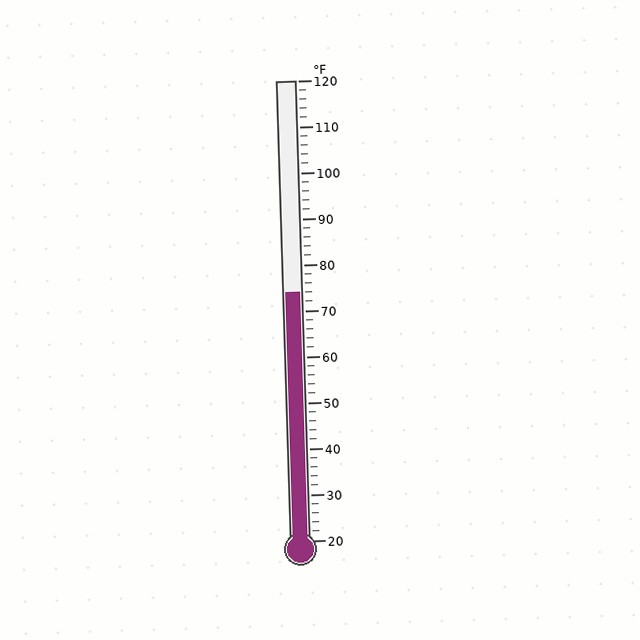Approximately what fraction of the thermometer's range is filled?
The thermometer is filled to approximately 55% of its range.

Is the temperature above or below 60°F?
The temperature is above 60°F.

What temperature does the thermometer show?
The thermometer shows approximately 74°F.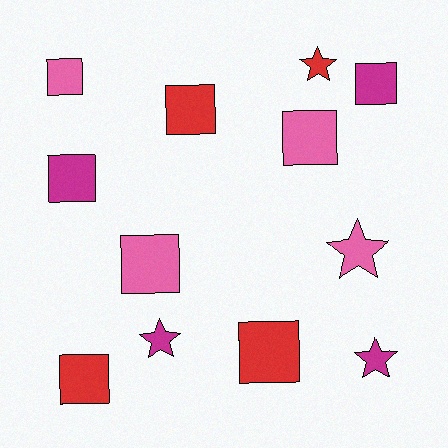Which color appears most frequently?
Pink, with 4 objects.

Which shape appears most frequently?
Square, with 8 objects.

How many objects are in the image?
There are 12 objects.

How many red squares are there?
There are 3 red squares.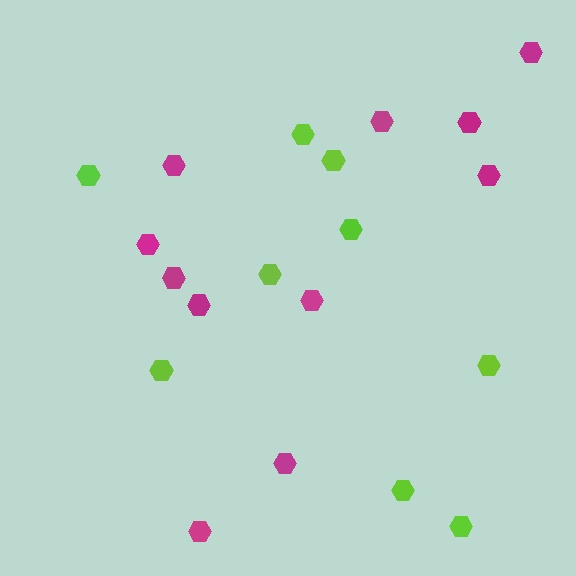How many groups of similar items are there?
There are 2 groups: one group of lime hexagons (9) and one group of magenta hexagons (11).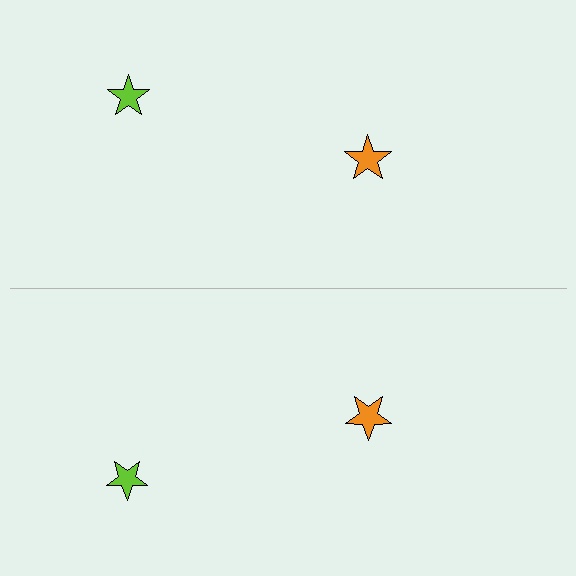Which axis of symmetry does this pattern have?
The pattern has a horizontal axis of symmetry running through the center of the image.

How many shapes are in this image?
There are 4 shapes in this image.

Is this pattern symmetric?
Yes, this pattern has bilateral (reflection) symmetry.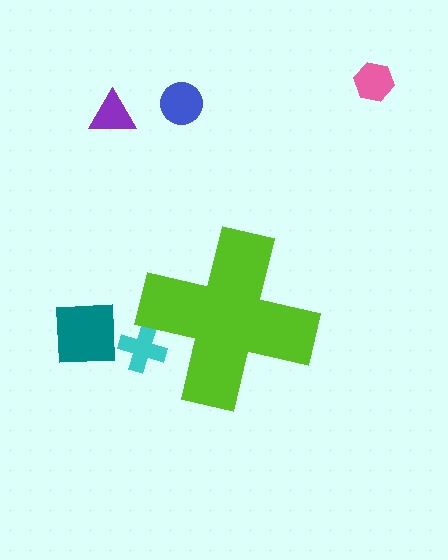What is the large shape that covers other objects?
A lime cross.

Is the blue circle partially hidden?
No, the blue circle is fully visible.